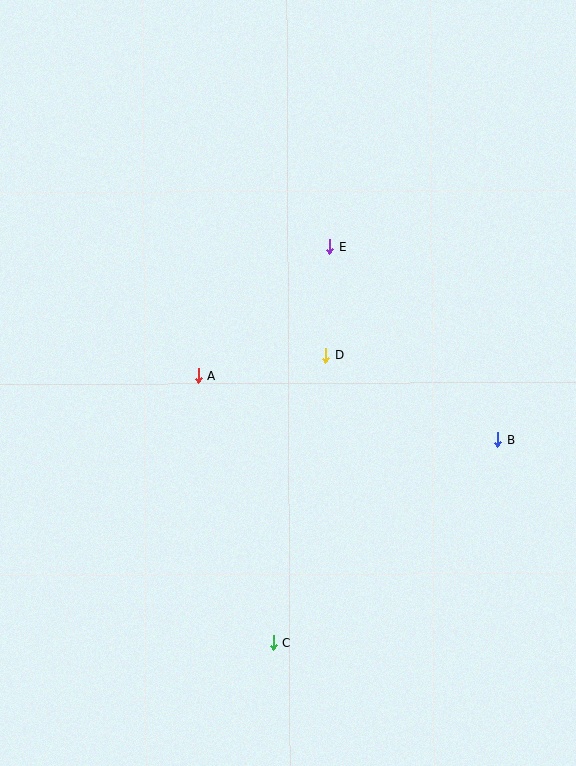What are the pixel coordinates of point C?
Point C is at (273, 643).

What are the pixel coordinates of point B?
Point B is at (498, 440).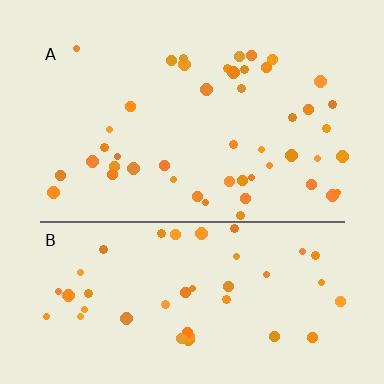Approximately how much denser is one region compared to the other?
Approximately 1.0× — region A over region B.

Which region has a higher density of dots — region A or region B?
A (the top).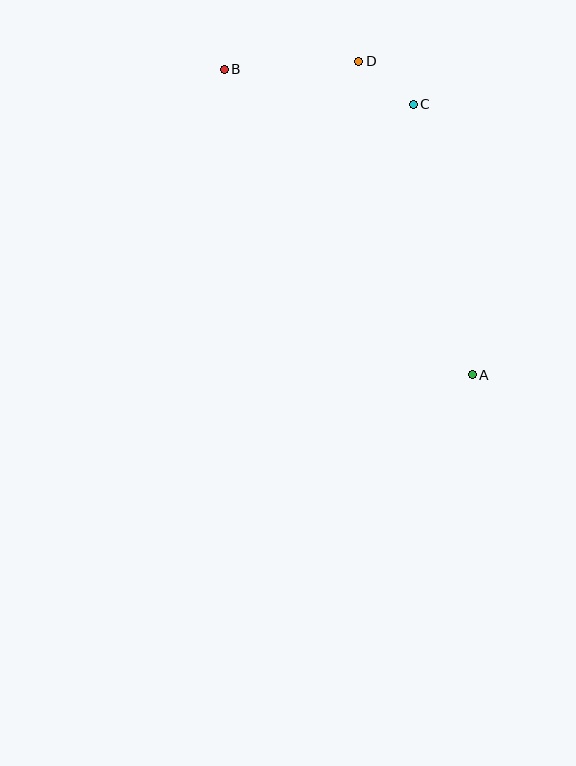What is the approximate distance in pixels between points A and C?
The distance between A and C is approximately 276 pixels.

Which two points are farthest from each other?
Points A and B are farthest from each other.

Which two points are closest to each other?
Points C and D are closest to each other.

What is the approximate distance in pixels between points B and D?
The distance between B and D is approximately 135 pixels.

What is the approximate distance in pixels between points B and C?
The distance between B and C is approximately 192 pixels.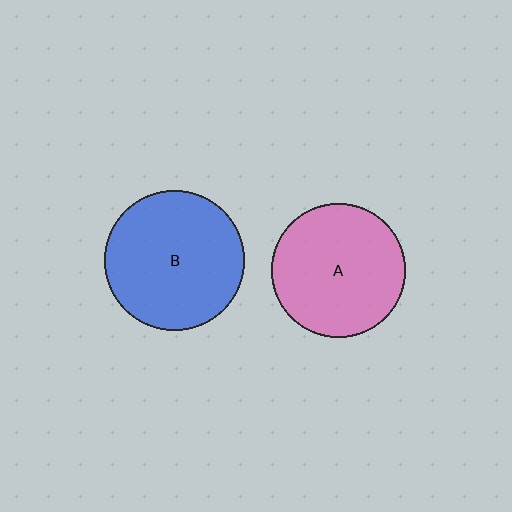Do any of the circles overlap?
No, none of the circles overlap.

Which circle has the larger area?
Circle B (blue).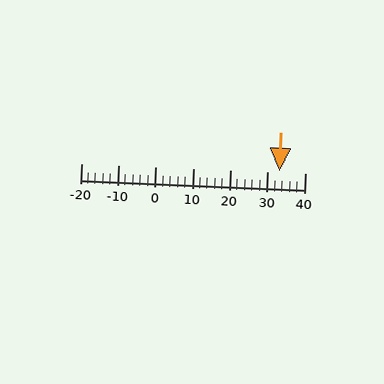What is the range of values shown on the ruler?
The ruler shows values from -20 to 40.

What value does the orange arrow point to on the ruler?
The orange arrow points to approximately 33.